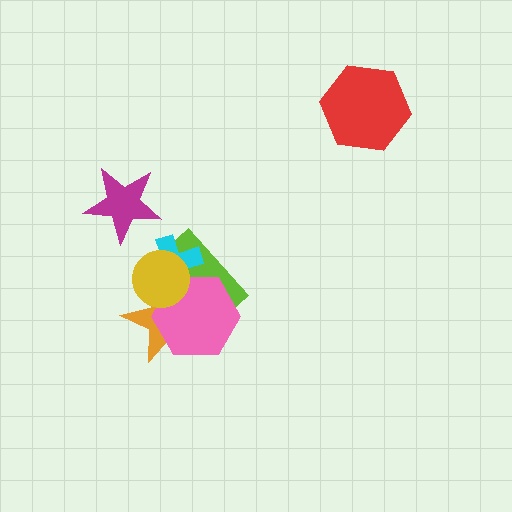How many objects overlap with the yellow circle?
4 objects overlap with the yellow circle.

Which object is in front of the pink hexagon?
The yellow circle is in front of the pink hexagon.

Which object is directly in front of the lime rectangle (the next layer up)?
The cyan cross is directly in front of the lime rectangle.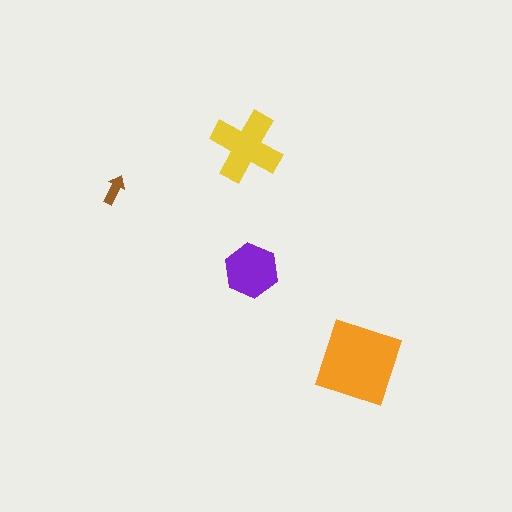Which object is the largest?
The orange square.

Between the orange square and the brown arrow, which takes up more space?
The orange square.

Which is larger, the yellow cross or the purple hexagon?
The yellow cross.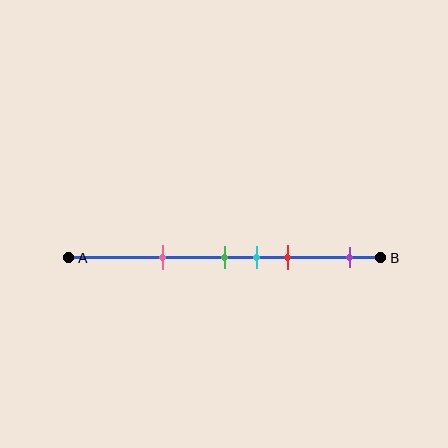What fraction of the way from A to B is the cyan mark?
The cyan mark is approximately 60% (0.6) of the way from A to B.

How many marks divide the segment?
There are 5 marks dividing the segment.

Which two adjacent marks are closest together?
The green and cyan marks are the closest adjacent pair.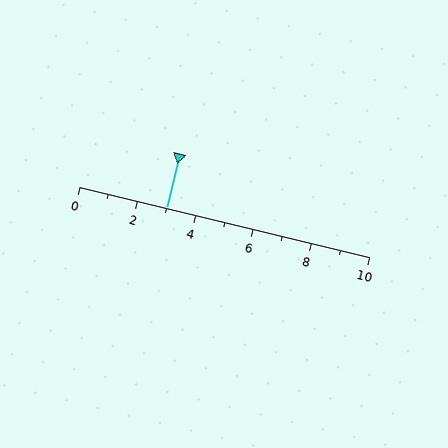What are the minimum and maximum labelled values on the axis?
The axis runs from 0 to 10.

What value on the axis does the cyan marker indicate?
The marker indicates approximately 3.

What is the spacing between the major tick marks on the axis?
The major ticks are spaced 2 apart.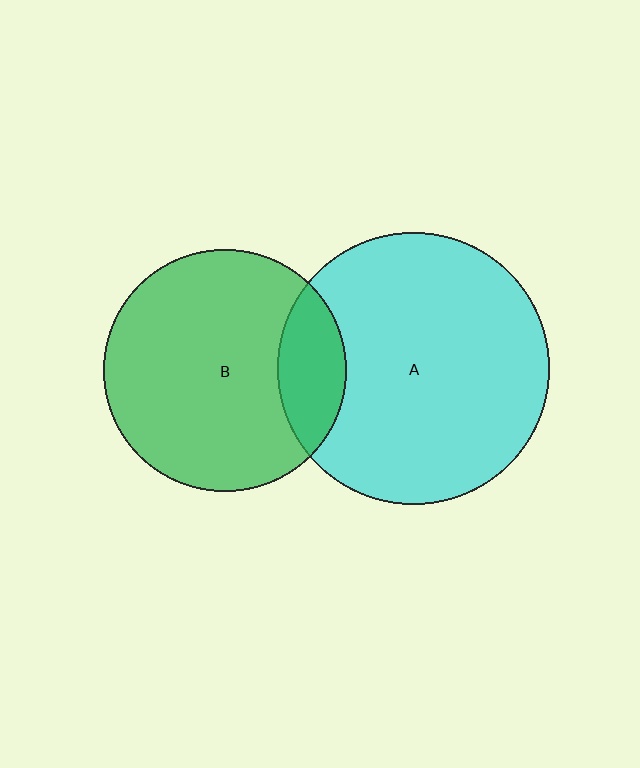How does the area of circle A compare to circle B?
Approximately 1.3 times.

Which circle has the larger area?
Circle A (cyan).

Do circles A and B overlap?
Yes.